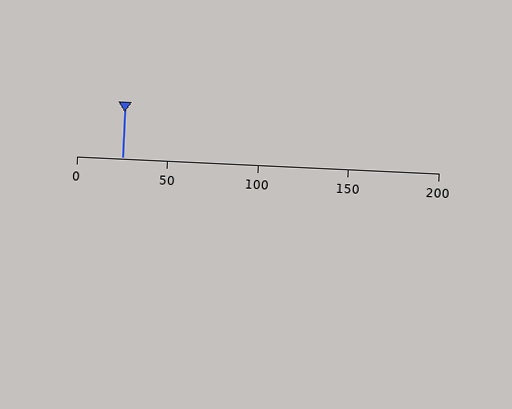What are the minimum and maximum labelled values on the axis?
The axis runs from 0 to 200.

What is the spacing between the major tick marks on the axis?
The major ticks are spaced 50 apart.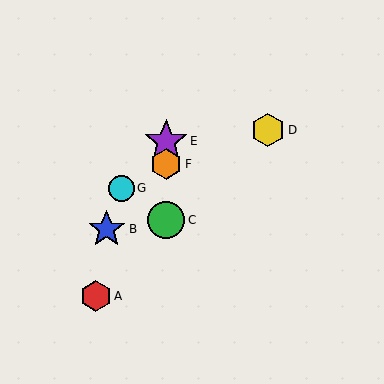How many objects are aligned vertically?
3 objects (C, E, F) are aligned vertically.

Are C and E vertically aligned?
Yes, both are at x≈166.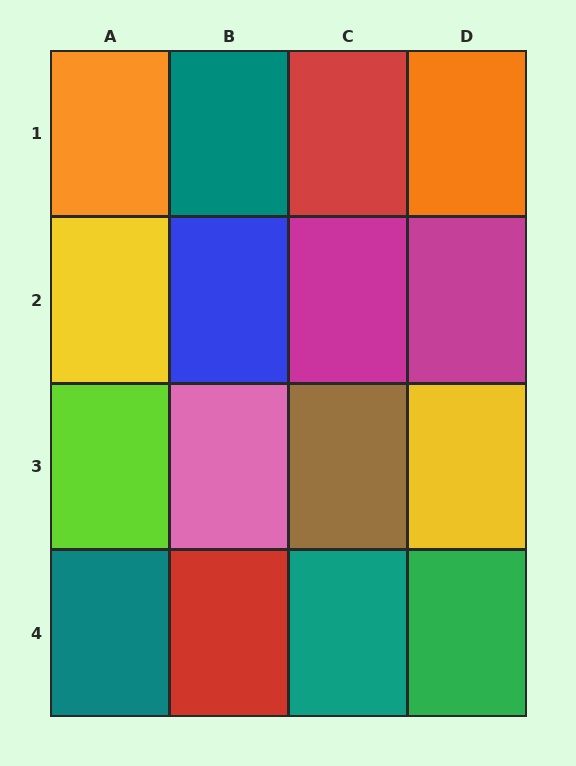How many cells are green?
1 cell is green.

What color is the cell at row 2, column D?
Magenta.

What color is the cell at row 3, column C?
Brown.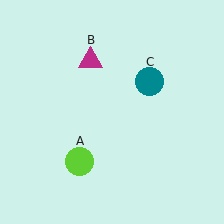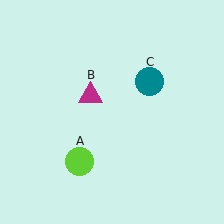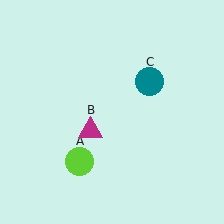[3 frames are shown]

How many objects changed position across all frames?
1 object changed position: magenta triangle (object B).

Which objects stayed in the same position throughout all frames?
Lime circle (object A) and teal circle (object C) remained stationary.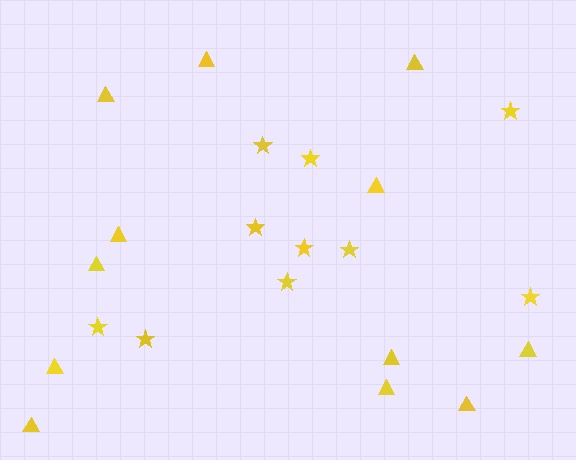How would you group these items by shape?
There are 2 groups: one group of triangles (12) and one group of stars (10).